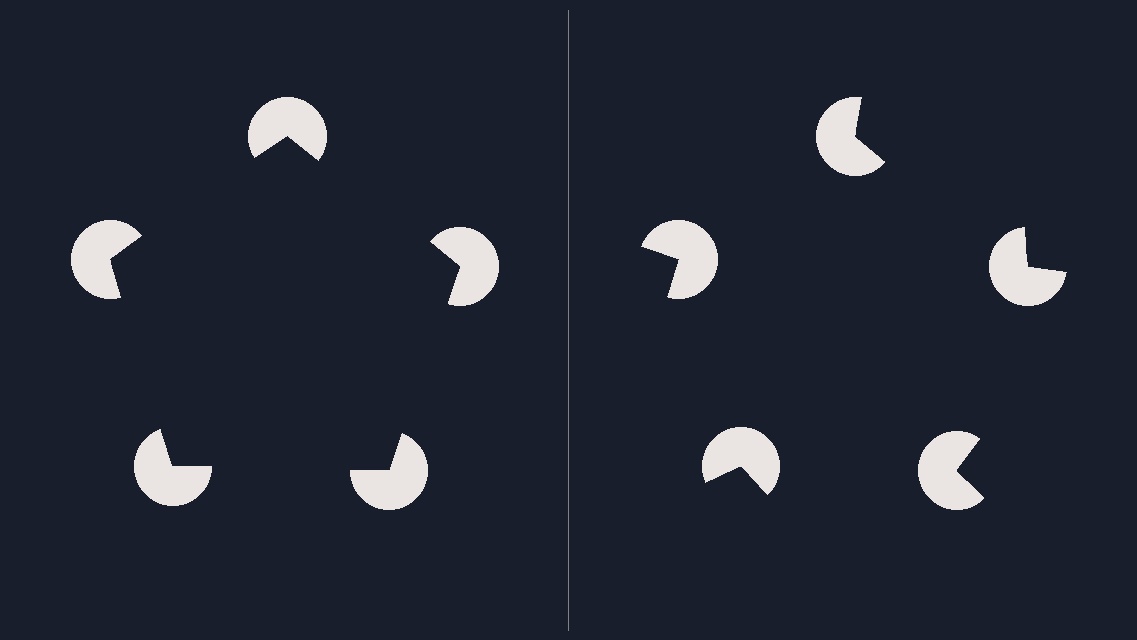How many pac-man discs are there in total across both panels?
10 — 5 on each side.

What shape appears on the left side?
An illusory pentagon.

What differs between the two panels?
The pac-man discs are positioned identically on both sides; only the wedge orientations differ. On the left they align to a pentagon; on the right they are misaligned.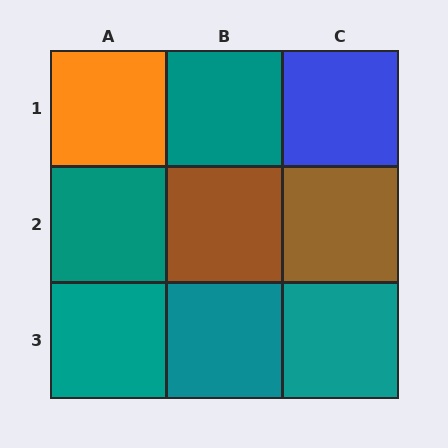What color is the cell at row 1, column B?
Teal.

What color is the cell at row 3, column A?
Teal.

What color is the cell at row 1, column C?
Blue.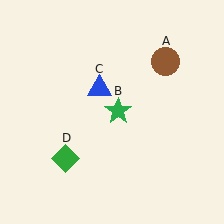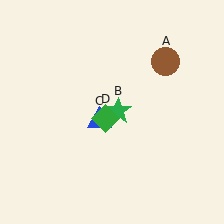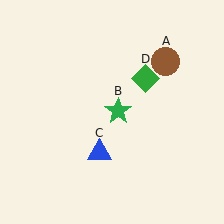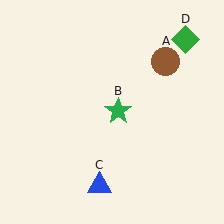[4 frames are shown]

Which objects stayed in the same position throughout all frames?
Brown circle (object A) and green star (object B) remained stationary.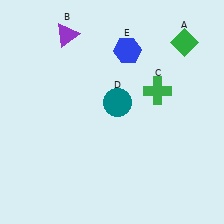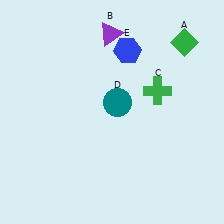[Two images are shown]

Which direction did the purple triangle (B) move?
The purple triangle (B) moved right.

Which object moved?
The purple triangle (B) moved right.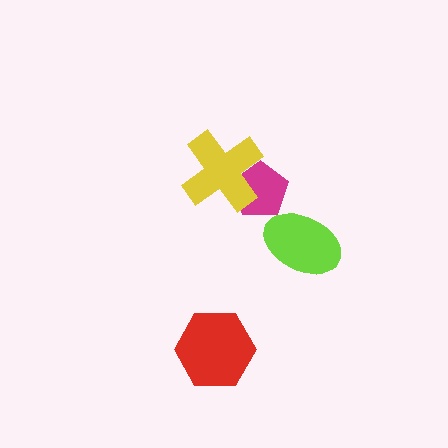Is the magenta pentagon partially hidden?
Yes, it is partially covered by another shape.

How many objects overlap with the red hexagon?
0 objects overlap with the red hexagon.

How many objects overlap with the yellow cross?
1 object overlaps with the yellow cross.